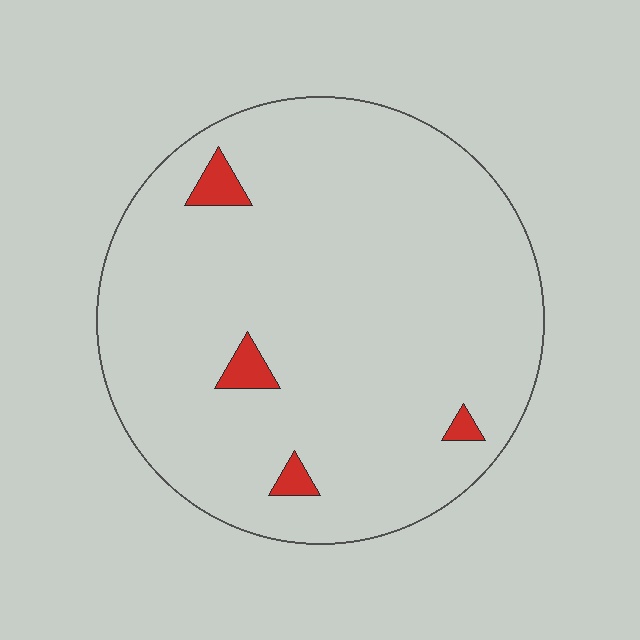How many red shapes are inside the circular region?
4.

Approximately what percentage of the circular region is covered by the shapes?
Approximately 5%.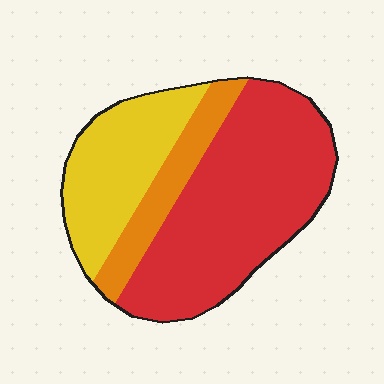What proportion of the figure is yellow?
Yellow takes up about one quarter (1/4) of the figure.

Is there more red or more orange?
Red.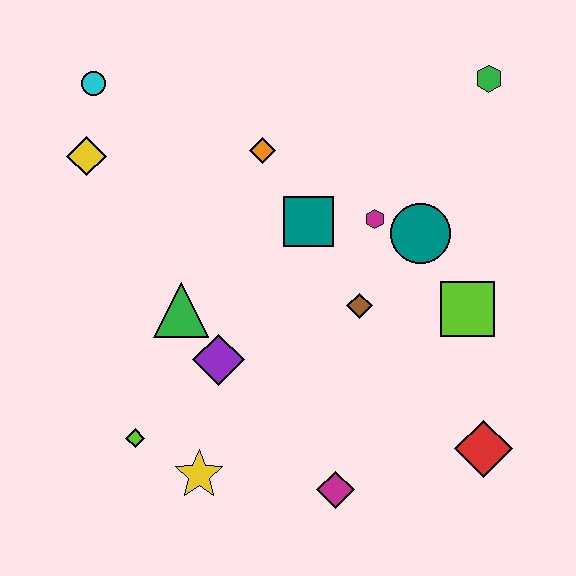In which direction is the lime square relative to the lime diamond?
The lime square is to the right of the lime diamond.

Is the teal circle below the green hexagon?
Yes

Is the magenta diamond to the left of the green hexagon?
Yes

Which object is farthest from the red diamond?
The cyan circle is farthest from the red diamond.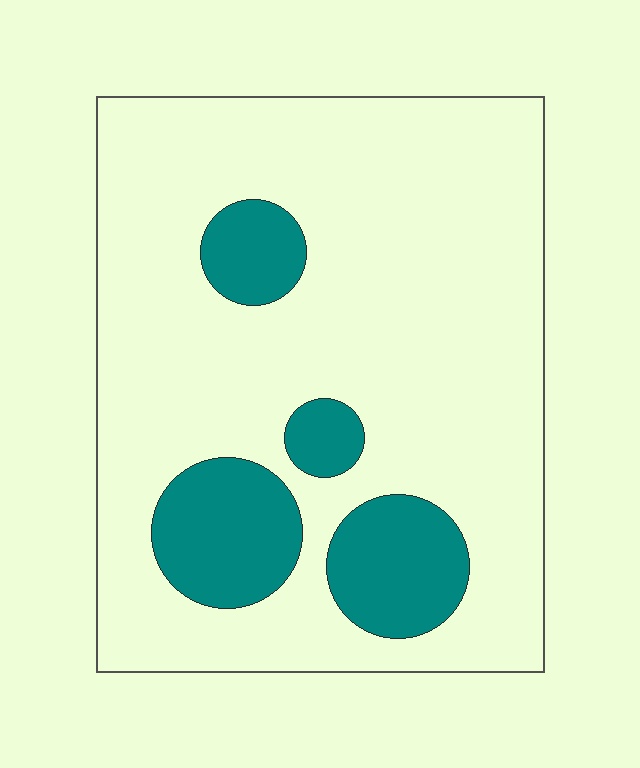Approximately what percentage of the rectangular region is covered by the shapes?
Approximately 20%.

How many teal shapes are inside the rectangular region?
4.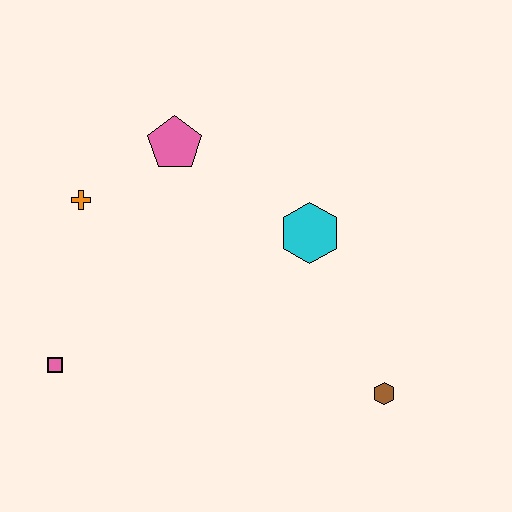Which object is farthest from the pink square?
The brown hexagon is farthest from the pink square.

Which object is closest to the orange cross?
The pink pentagon is closest to the orange cross.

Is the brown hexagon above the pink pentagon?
No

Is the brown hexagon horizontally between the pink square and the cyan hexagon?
No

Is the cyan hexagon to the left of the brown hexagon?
Yes